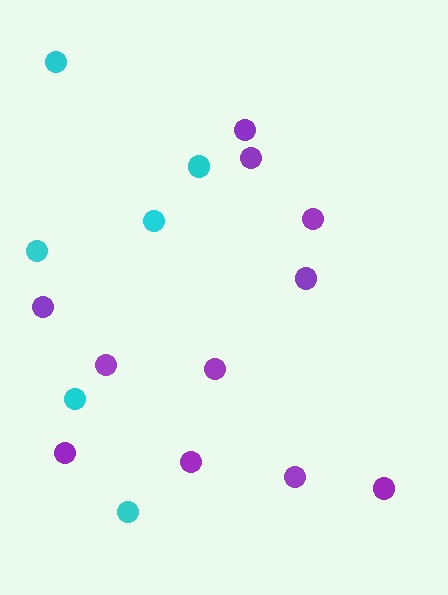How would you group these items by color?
There are 2 groups: one group of cyan circles (6) and one group of purple circles (11).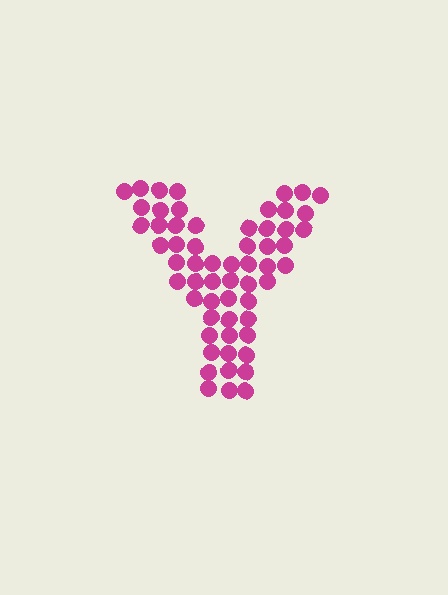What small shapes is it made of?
It is made of small circles.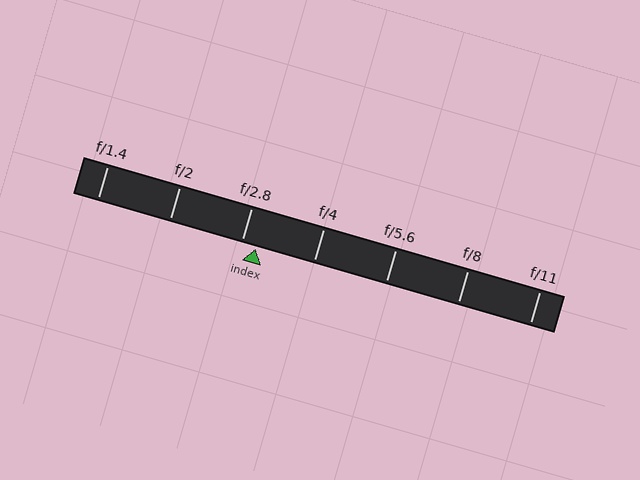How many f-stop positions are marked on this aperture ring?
There are 7 f-stop positions marked.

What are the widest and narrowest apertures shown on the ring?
The widest aperture shown is f/1.4 and the narrowest is f/11.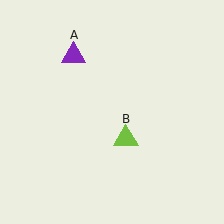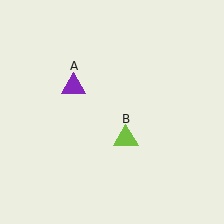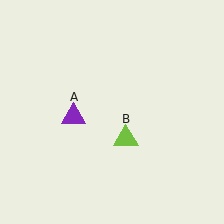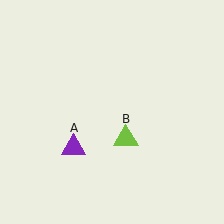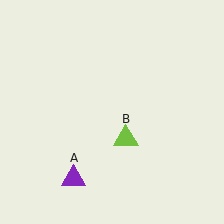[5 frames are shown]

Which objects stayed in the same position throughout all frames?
Lime triangle (object B) remained stationary.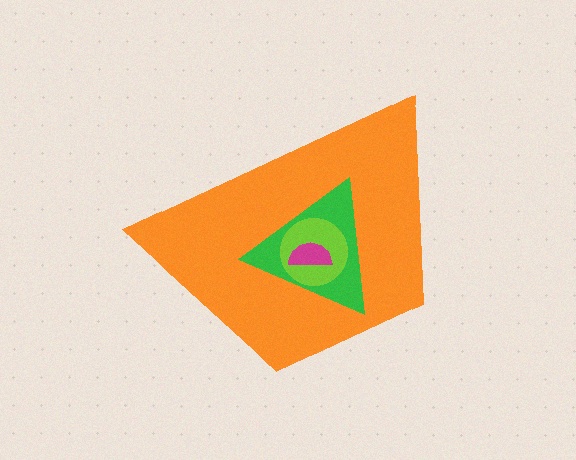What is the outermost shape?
The orange trapezoid.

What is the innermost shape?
The magenta semicircle.